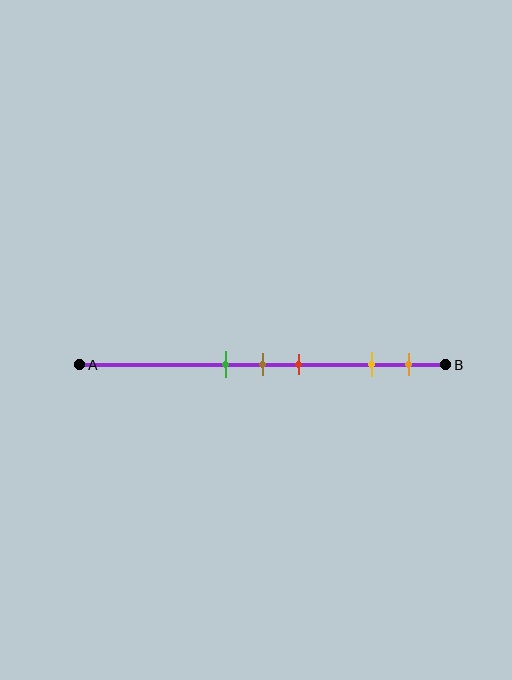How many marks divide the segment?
There are 5 marks dividing the segment.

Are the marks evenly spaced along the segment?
No, the marks are not evenly spaced.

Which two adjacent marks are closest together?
The green and brown marks are the closest adjacent pair.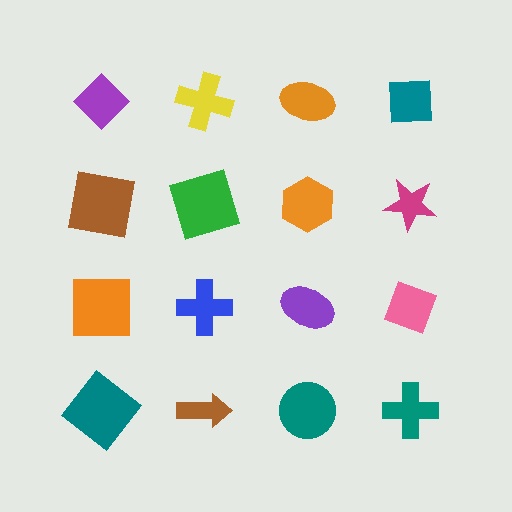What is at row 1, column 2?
A yellow cross.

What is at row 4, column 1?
A teal diamond.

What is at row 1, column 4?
A teal square.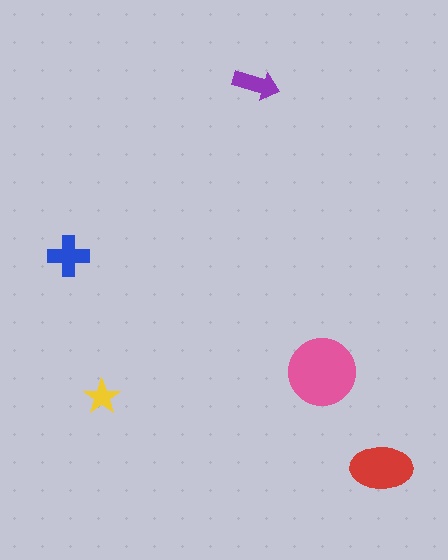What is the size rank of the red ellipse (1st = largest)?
2nd.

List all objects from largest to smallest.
The pink circle, the red ellipse, the blue cross, the purple arrow, the yellow star.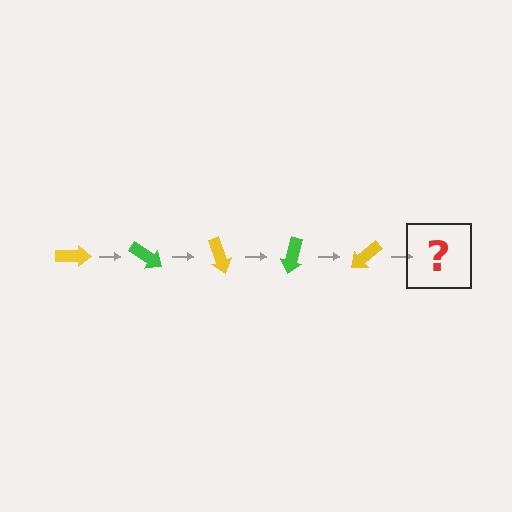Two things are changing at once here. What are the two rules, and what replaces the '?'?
The two rules are that it rotates 35 degrees each step and the color cycles through yellow and green. The '?' should be a green arrow, rotated 175 degrees from the start.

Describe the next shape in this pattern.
It should be a green arrow, rotated 175 degrees from the start.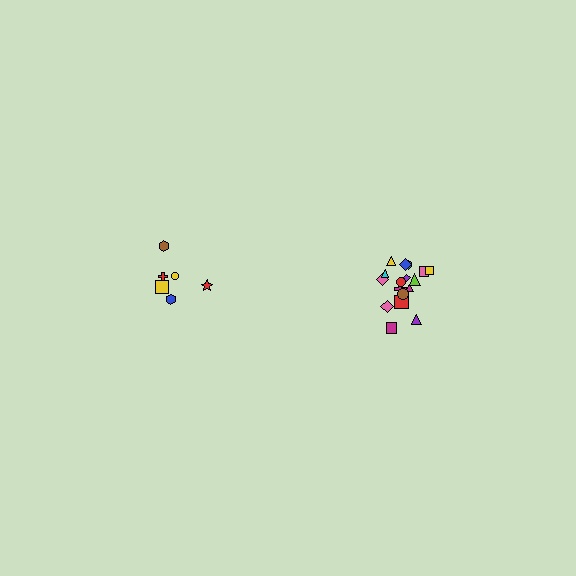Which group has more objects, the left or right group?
The right group.